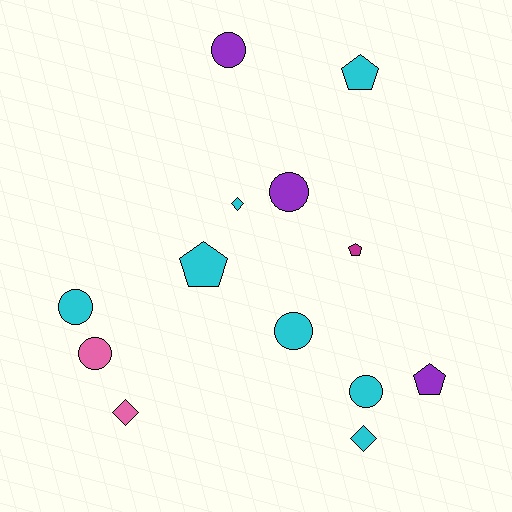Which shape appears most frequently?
Circle, with 6 objects.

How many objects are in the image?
There are 13 objects.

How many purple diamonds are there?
There are no purple diamonds.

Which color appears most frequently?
Cyan, with 7 objects.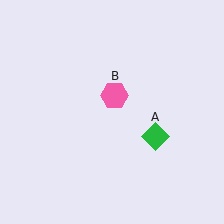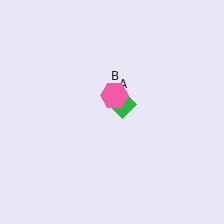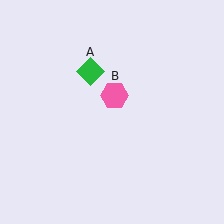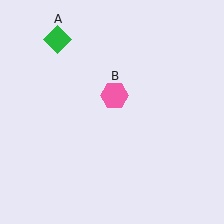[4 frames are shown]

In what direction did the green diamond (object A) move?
The green diamond (object A) moved up and to the left.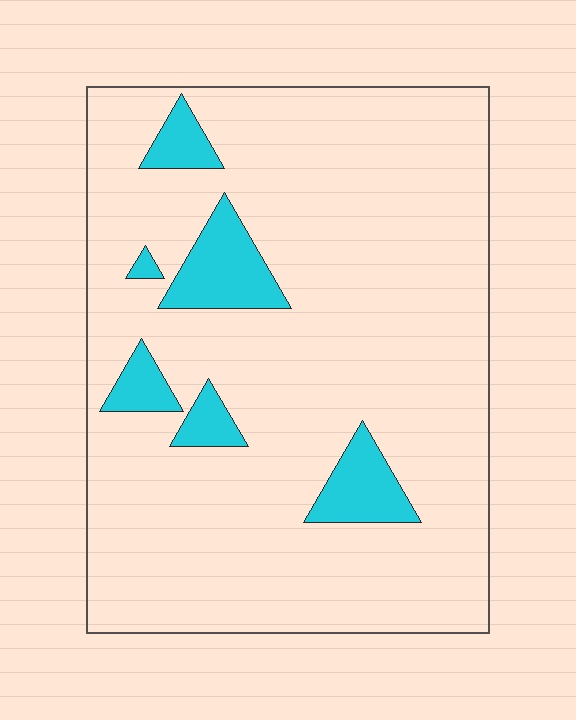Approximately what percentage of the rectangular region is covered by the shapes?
Approximately 10%.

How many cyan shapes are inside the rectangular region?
6.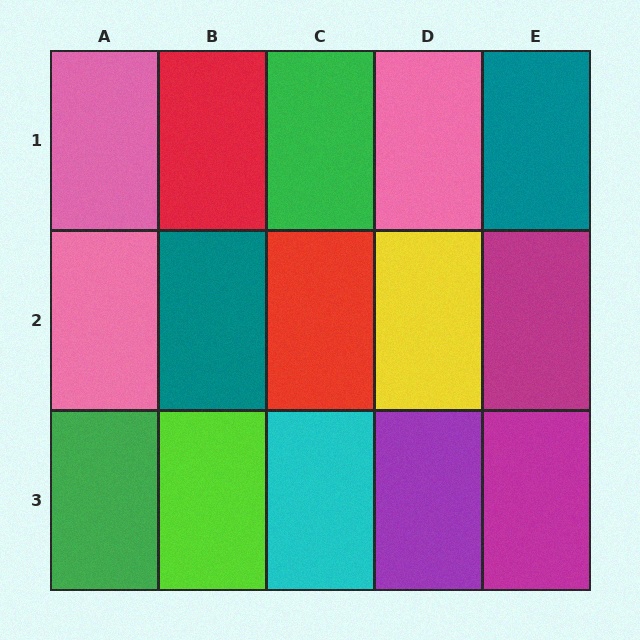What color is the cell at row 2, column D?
Yellow.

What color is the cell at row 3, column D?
Purple.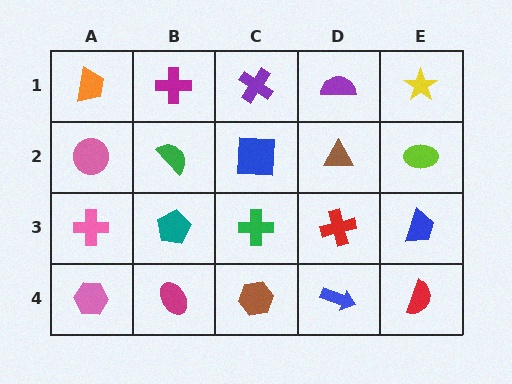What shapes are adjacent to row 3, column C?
A blue square (row 2, column C), a brown hexagon (row 4, column C), a teal pentagon (row 3, column B), a red cross (row 3, column D).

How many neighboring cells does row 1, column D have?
3.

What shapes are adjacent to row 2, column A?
An orange trapezoid (row 1, column A), a pink cross (row 3, column A), a green semicircle (row 2, column B).